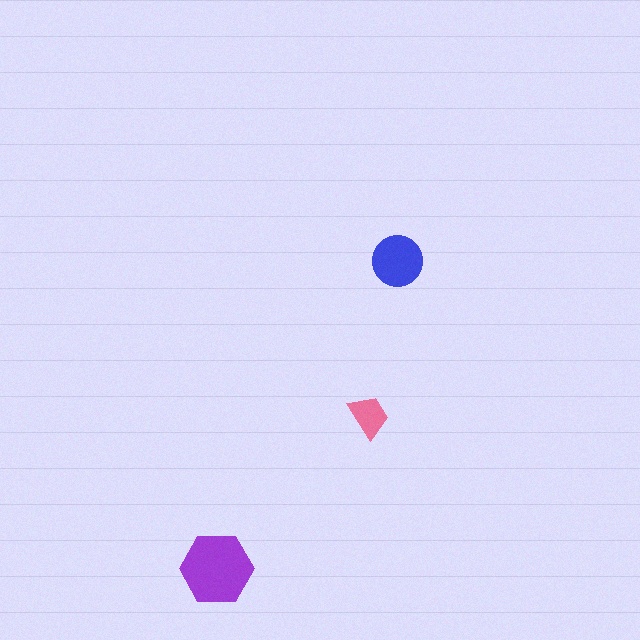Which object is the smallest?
The pink trapezoid.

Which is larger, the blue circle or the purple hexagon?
The purple hexagon.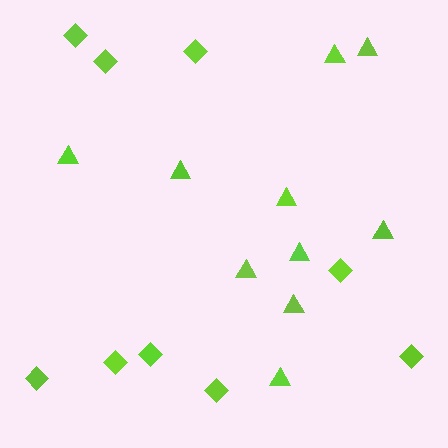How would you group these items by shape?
There are 2 groups: one group of triangles (10) and one group of diamonds (9).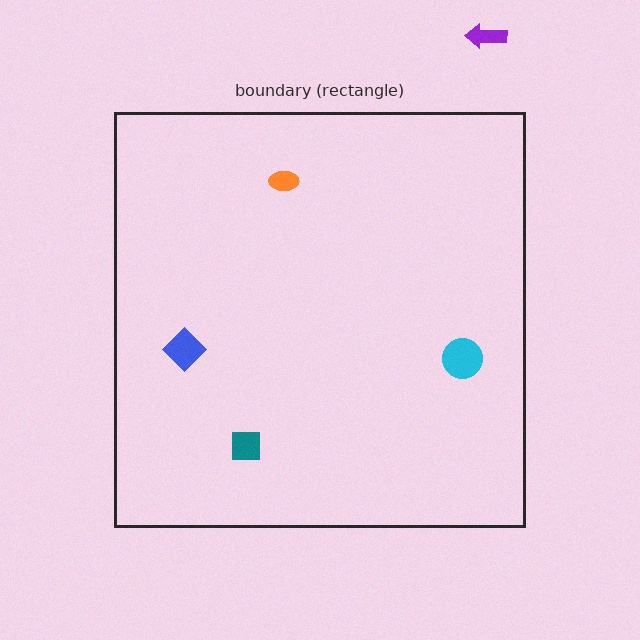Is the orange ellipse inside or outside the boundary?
Inside.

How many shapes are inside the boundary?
4 inside, 1 outside.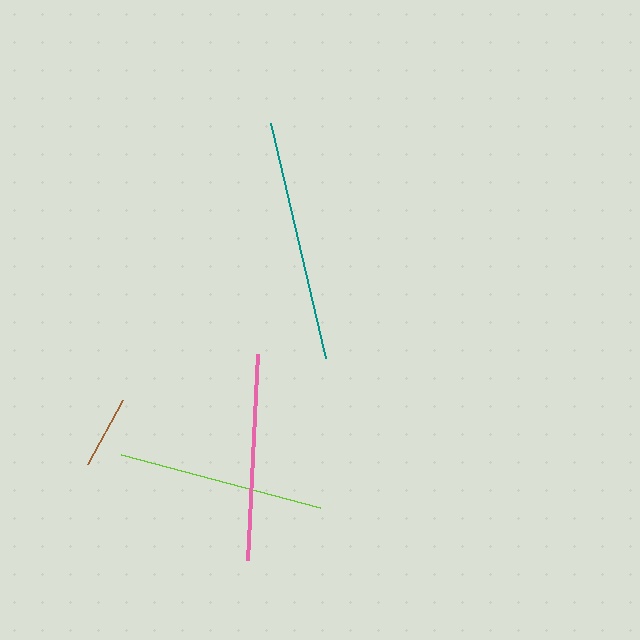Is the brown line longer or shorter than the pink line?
The pink line is longer than the brown line.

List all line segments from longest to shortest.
From longest to shortest: teal, pink, lime, brown.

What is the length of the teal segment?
The teal segment is approximately 241 pixels long.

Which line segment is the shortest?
The brown line is the shortest at approximately 73 pixels.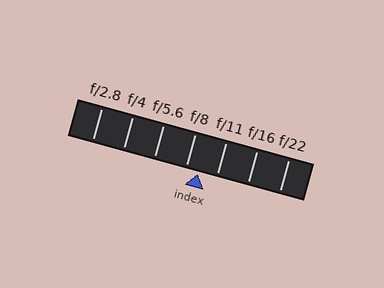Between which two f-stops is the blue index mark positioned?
The index mark is between f/8 and f/11.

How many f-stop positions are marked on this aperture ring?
There are 7 f-stop positions marked.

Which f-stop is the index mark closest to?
The index mark is closest to f/8.